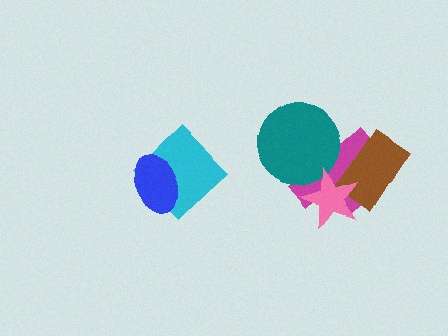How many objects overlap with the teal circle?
2 objects overlap with the teal circle.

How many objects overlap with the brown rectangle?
2 objects overlap with the brown rectangle.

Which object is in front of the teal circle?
The pink star is in front of the teal circle.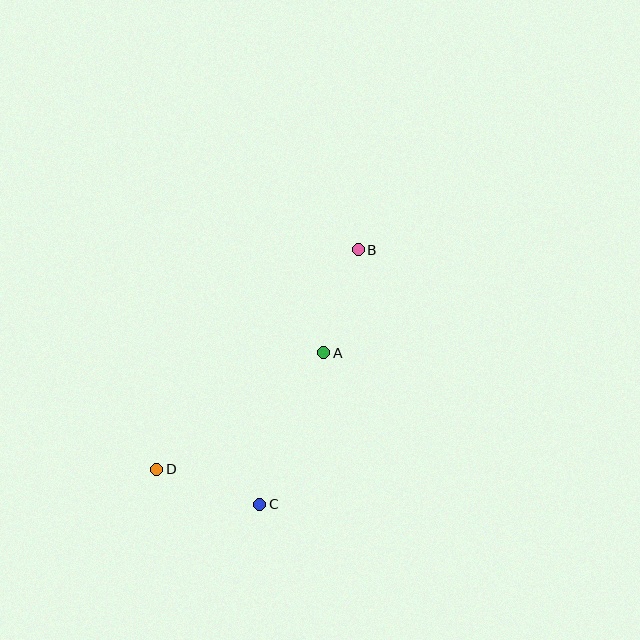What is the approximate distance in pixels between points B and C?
The distance between B and C is approximately 273 pixels.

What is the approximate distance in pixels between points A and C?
The distance between A and C is approximately 165 pixels.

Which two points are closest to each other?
Points A and B are closest to each other.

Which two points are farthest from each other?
Points B and D are farthest from each other.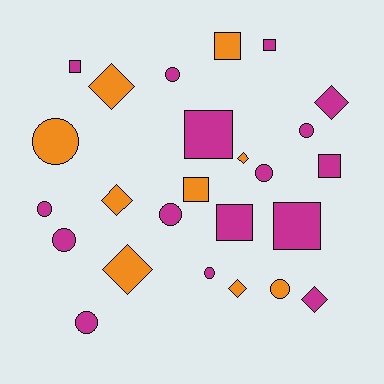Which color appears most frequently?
Magenta, with 16 objects.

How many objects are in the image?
There are 25 objects.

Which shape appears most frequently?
Circle, with 10 objects.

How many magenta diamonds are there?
There are 2 magenta diamonds.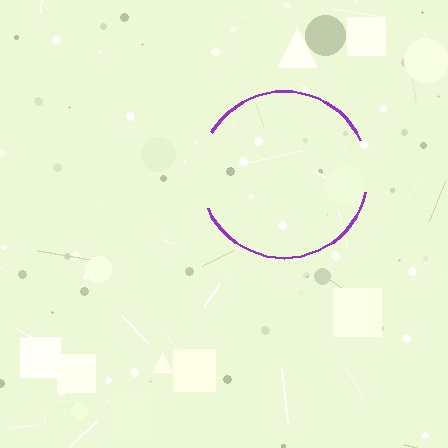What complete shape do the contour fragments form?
The contour fragments form a circle.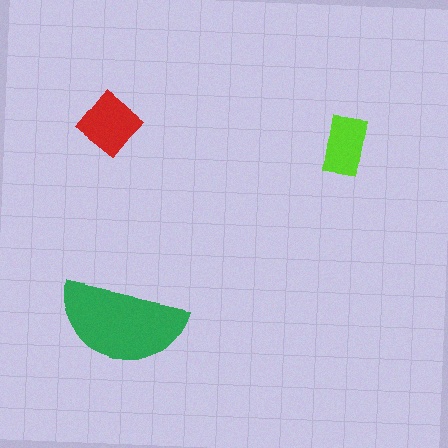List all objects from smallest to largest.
The lime rectangle, the red diamond, the green semicircle.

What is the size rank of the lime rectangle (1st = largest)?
3rd.